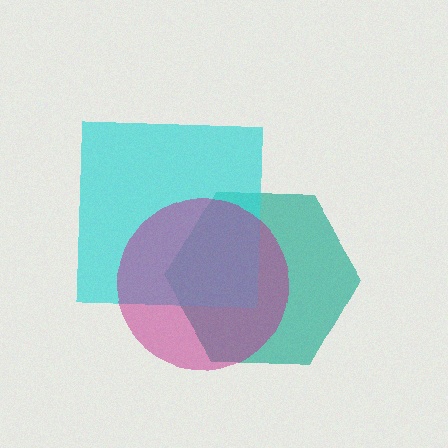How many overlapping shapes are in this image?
There are 3 overlapping shapes in the image.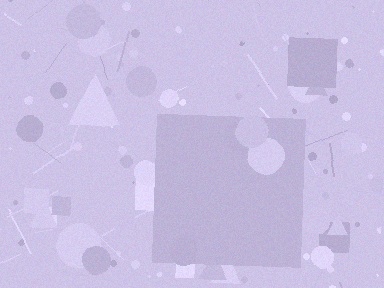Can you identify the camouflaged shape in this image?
The camouflaged shape is a square.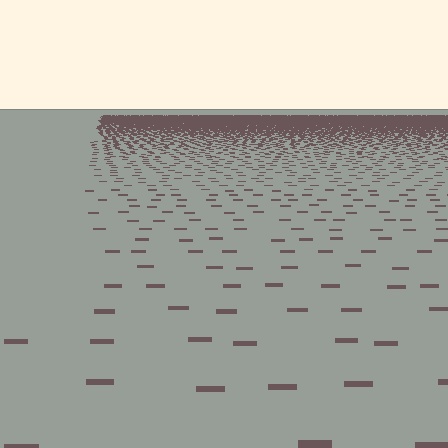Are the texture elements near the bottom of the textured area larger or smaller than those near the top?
Larger. Near the bottom, elements are closer to the viewer and appear at a bigger on-screen size.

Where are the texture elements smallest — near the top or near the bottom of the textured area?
Near the top.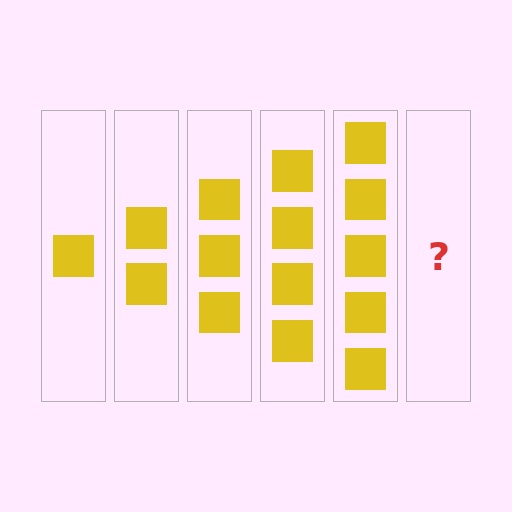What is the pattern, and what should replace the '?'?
The pattern is that each step adds one more square. The '?' should be 6 squares.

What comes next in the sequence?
The next element should be 6 squares.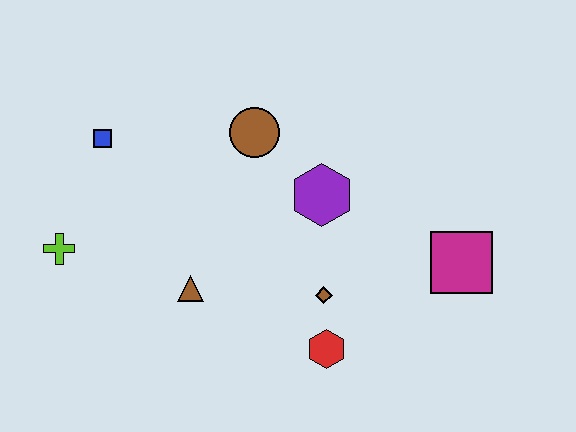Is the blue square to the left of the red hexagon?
Yes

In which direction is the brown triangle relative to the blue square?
The brown triangle is below the blue square.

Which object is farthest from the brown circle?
The magenta square is farthest from the brown circle.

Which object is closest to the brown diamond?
The red hexagon is closest to the brown diamond.